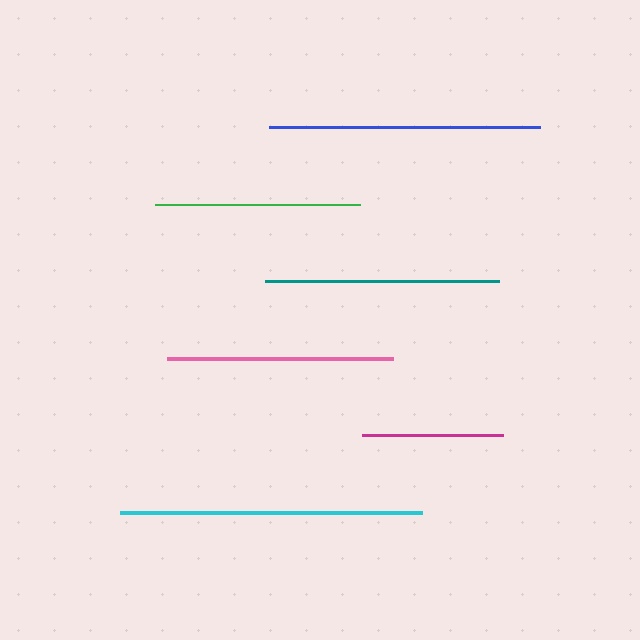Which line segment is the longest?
The cyan line is the longest at approximately 302 pixels.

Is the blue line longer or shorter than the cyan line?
The cyan line is longer than the blue line.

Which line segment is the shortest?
The magenta line is the shortest at approximately 142 pixels.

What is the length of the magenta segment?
The magenta segment is approximately 142 pixels long.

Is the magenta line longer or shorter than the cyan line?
The cyan line is longer than the magenta line.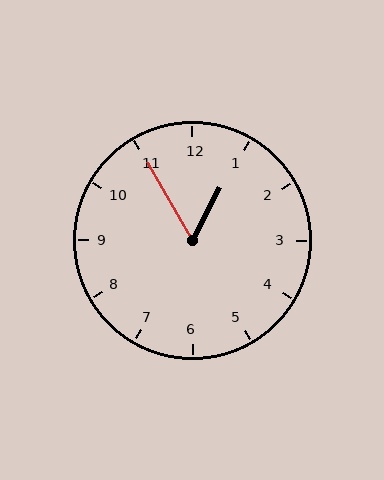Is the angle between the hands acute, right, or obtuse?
It is acute.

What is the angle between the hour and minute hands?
Approximately 58 degrees.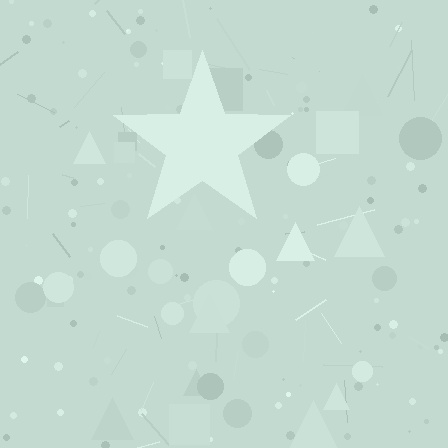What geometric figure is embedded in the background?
A star is embedded in the background.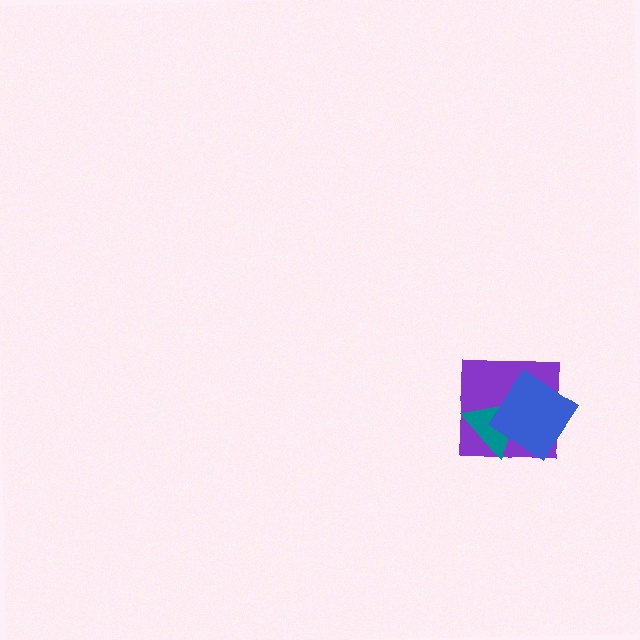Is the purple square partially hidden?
Yes, it is partially covered by another shape.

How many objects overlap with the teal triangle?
2 objects overlap with the teal triangle.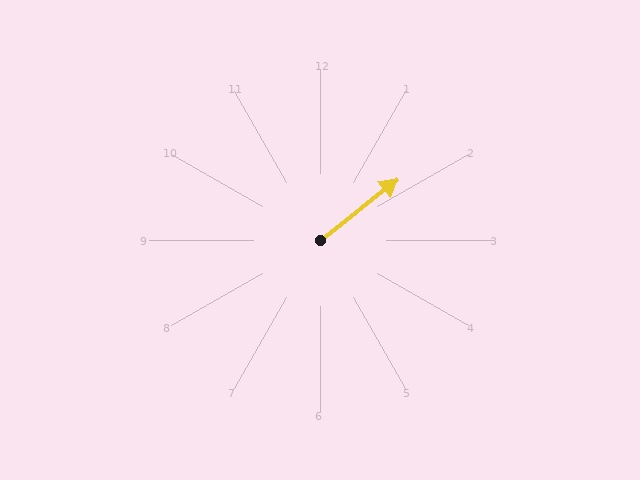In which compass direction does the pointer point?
Northeast.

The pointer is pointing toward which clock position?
Roughly 2 o'clock.